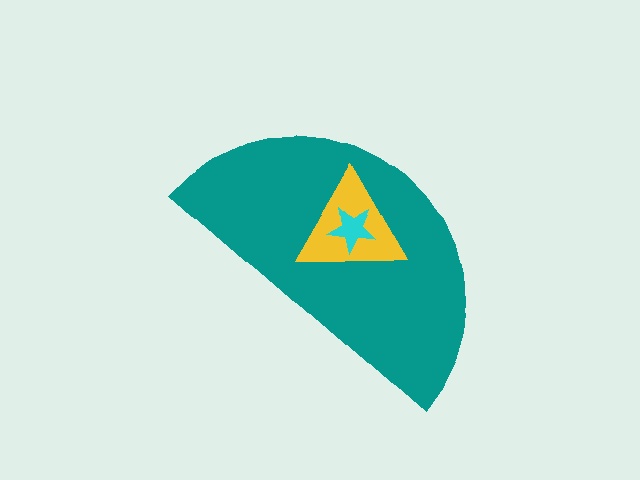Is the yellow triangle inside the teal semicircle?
Yes.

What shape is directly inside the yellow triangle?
The cyan star.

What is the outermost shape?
The teal semicircle.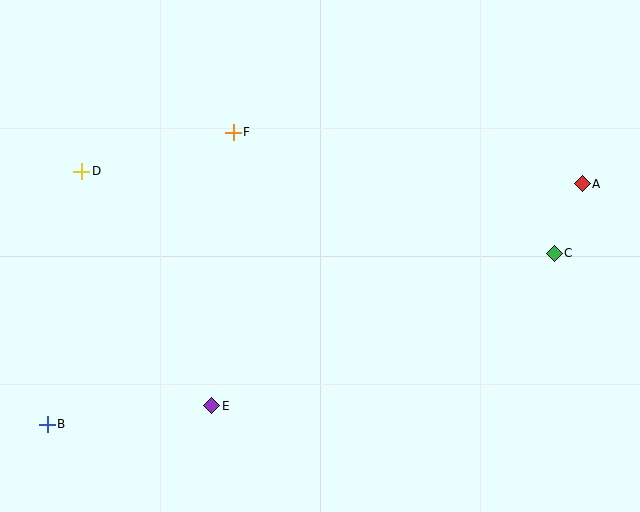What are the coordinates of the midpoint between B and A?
The midpoint between B and A is at (315, 304).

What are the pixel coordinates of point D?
Point D is at (82, 171).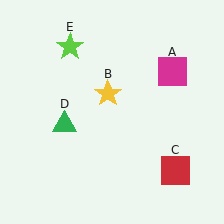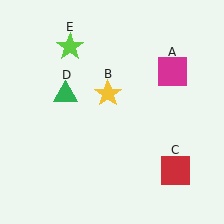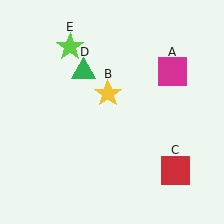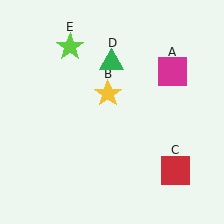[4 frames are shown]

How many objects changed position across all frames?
1 object changed position: green triangle (object D).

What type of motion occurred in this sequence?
The green triangle (object D) rotated clockwise around the center of the scene.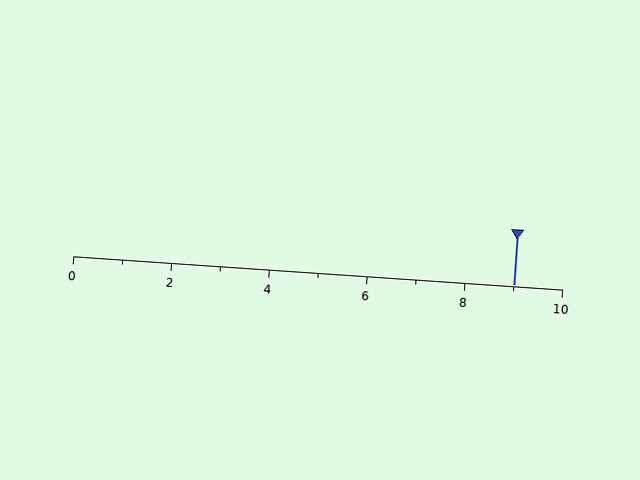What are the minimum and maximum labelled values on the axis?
The axis runs from 0 to 10.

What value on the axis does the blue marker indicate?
The marker indicates approximately 9.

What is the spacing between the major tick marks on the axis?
The major ticks are spaced 2 apart.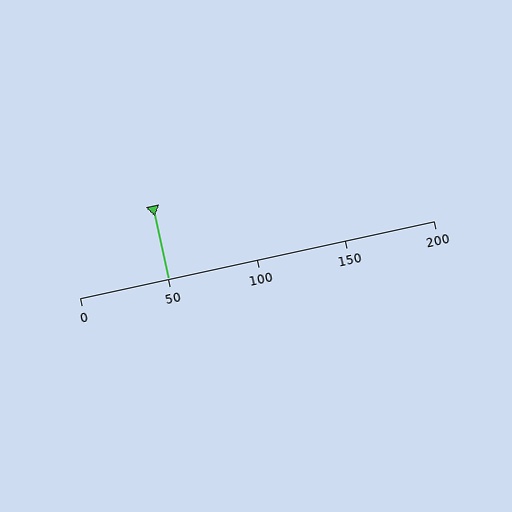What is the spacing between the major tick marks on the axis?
The major ticks are spaced 50 apart.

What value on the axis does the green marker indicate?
The marker indicates approximately 50.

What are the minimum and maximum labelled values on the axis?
The axis runs from 0 to 200.